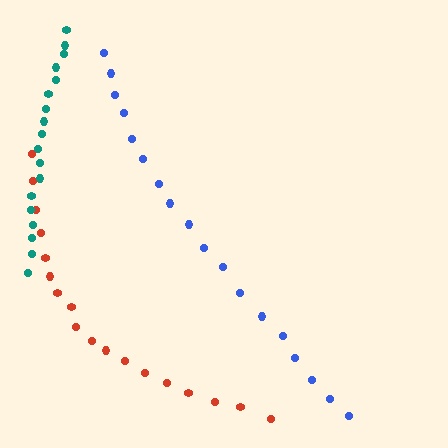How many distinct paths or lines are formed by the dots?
There are 3 distinct paths.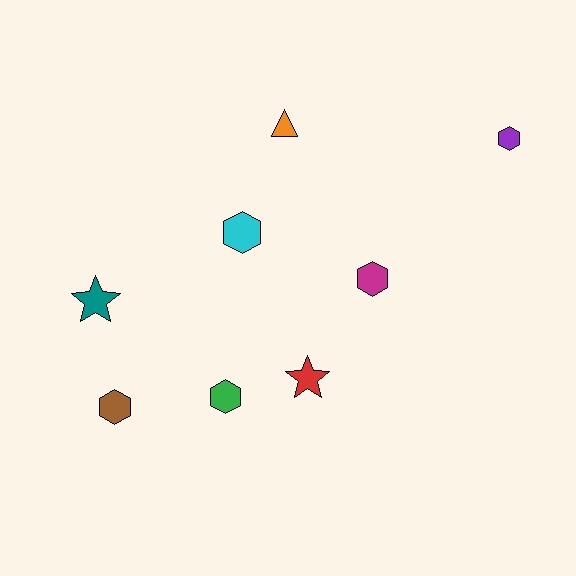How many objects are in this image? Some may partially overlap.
There are 8 objects.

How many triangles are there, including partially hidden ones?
There is 1 triangle.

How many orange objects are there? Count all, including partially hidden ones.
There is 1 orange object.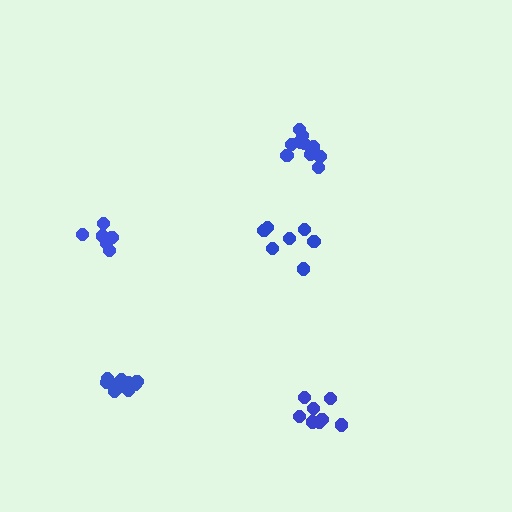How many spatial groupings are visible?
There are 5 spatial groupings.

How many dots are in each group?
Group 1: 7 dots, Group 2: 7 dots, Group 3: 12 dots, Group 4: 10 dots, Group 5: 8 dots (44 total).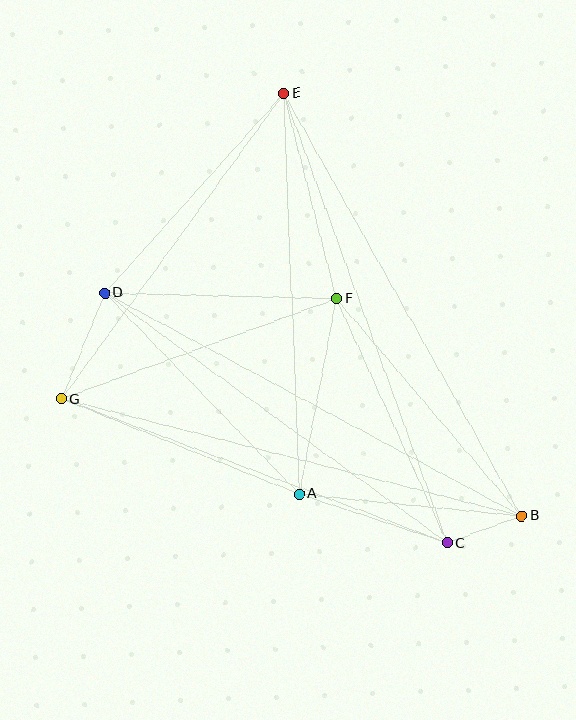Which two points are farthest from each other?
Points B and E are farthest from each other.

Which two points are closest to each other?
Points B and C are closest to each other.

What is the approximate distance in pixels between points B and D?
The distance between B and D is approximately 473 pixels.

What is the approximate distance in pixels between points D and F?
The distance between D and F is approximately 232 pixels.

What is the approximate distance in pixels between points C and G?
The distance between C and G is approximately 412 pixels.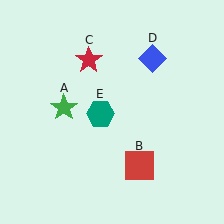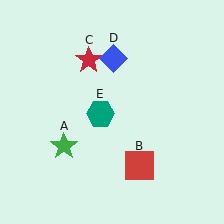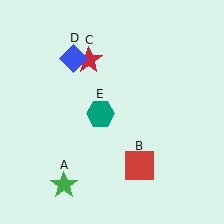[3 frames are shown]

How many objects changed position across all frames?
2 objects changed position: green star (object A), blue diamond (object D).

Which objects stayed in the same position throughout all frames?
Red square (object B) and red star (object C) and teal hexagon (object E) remained stationary.